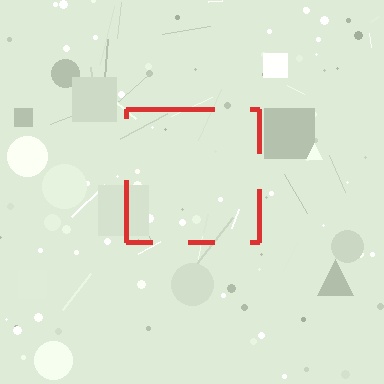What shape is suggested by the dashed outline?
The dashed outline suggests a square.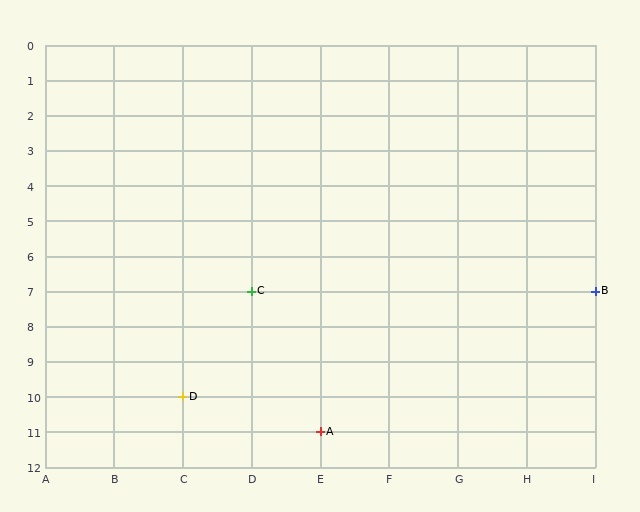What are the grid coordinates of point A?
Point A is at grid coordinates (E, 11).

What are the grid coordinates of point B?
Point B is at grid coordinates (I, 7).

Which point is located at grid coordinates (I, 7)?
Point B is at (I, 7).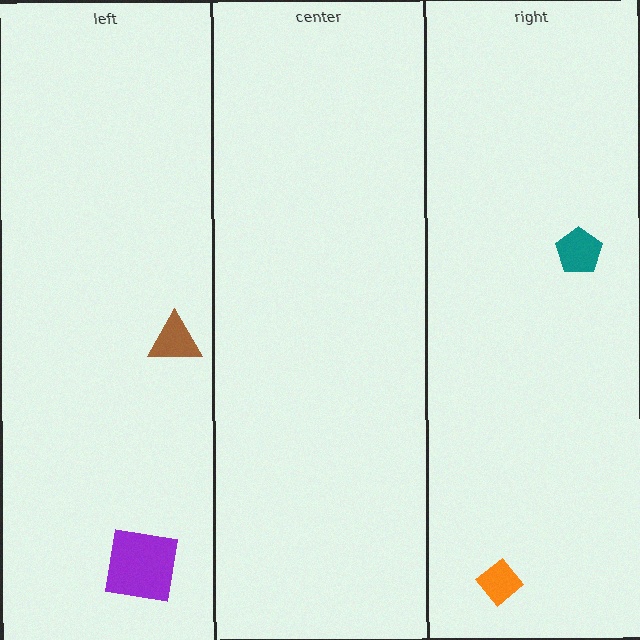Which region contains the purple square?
The left region.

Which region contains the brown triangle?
The left region.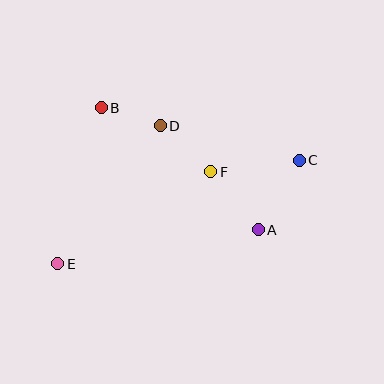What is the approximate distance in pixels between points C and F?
The distance between C and F is approximately 89 pixels.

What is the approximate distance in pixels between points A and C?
The distance between A and C is approximately 81 pixels.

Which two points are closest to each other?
Points B and D are closest to each other.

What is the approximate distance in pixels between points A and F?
The distance between A and F is approximately 75 pixels.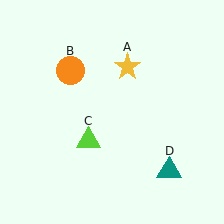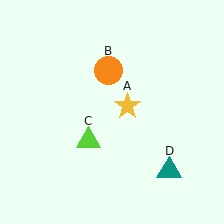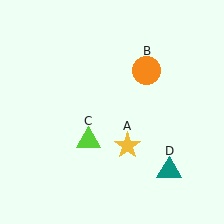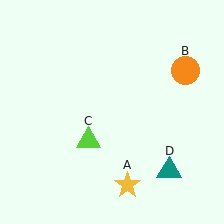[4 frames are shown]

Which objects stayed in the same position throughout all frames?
Lime triangle (object C) and teal triangle (object D) remained stationary.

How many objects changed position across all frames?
2 objects changed position: yellow star (object A), orange circle (object B).